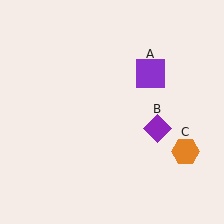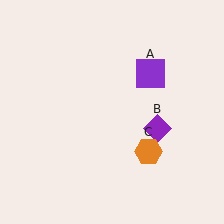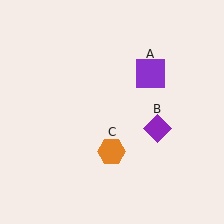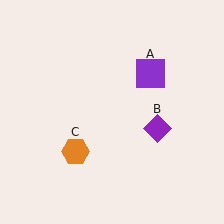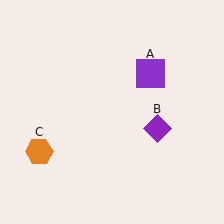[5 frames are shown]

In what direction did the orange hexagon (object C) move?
The orange hexagon (object C) moved left.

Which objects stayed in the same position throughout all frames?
Purple square (object A) and purple diamond (object B) remained stationary.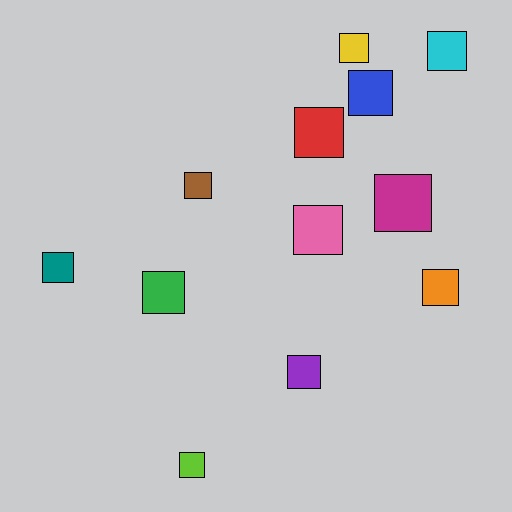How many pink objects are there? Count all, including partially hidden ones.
There is 1 pink object.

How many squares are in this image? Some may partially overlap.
There are 12 squares.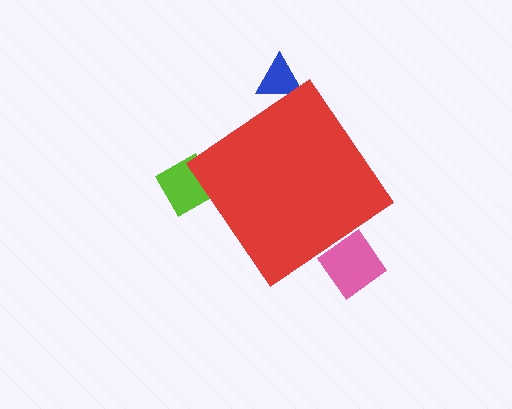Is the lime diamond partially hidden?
Yes, the lime diamond is partially hidden behind the red diamond.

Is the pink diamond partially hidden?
Yes, the pink diamond is partially hidden behind the red diamond.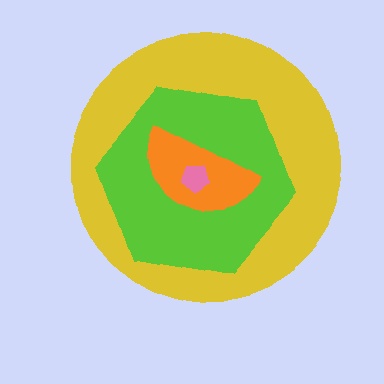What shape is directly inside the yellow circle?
The lime hexagon.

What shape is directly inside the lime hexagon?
The orange semicircle.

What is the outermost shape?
The yellow circle.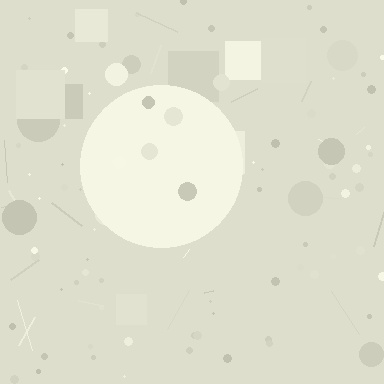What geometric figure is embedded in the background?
A circle is embedded in the background.